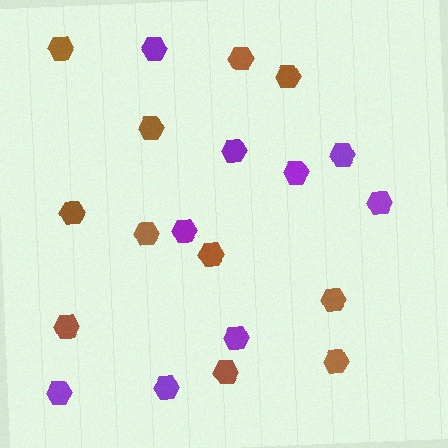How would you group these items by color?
There are 2 groups: one group of brown hexagons (11) and one group of purple hexagons (9).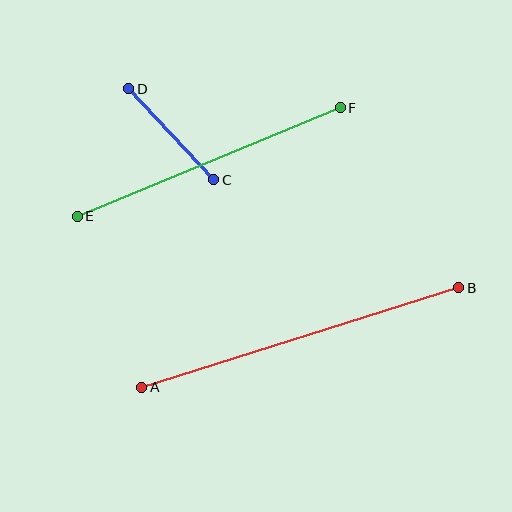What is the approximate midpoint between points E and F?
The midpoint is at approximately (209, 162) pixels.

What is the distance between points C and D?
The distance is approximately 125 pixels.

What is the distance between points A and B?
The distance is approximately 332 pixels.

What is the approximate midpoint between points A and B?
The midpoint is at approximately (300, 337) pixels.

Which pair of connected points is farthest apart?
Points A and B are farthest apart.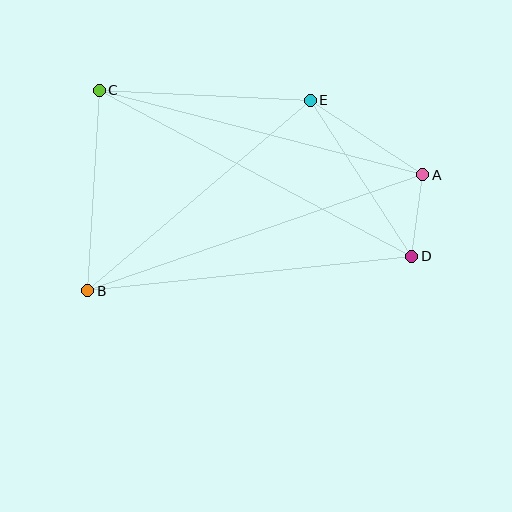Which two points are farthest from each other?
Points A and B are farthest from each other.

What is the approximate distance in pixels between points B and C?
The distance between B and C is approximately 201 pixels.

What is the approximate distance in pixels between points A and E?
The distance between A and E is approximately 135 pixels.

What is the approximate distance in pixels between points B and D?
The distance between B and D is approximately 326 pixels.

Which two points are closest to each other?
Points A and D are closest to each other.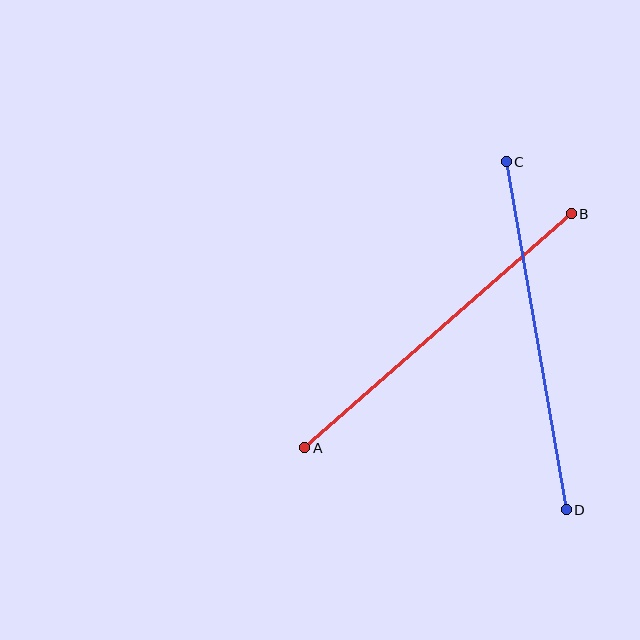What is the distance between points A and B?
The distance is approximately 355 pixels.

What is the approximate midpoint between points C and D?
The midpoint is at approximately (536, 336) pixels.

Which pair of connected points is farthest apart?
Points A and B are farthest apart.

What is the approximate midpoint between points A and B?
The midpoint is at approximately (438, 331) pixels.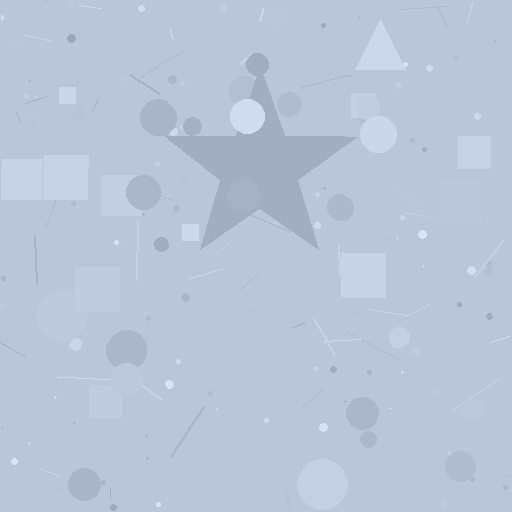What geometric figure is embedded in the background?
A star is embedded in the background.